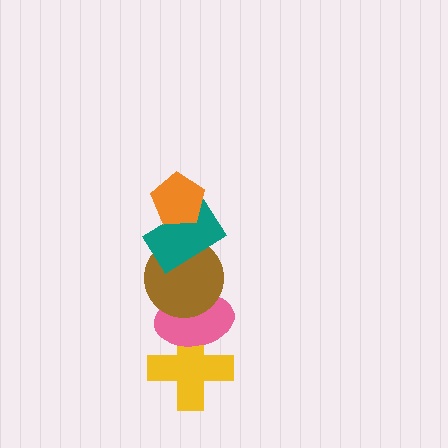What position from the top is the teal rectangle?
The teal rectangle is 2nd from the top.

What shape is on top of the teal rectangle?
The orange pentagon is on top of the teal rectangle.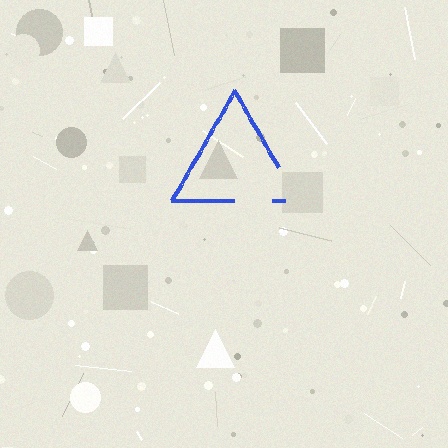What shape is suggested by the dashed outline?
The dashed outline suggests a triangle.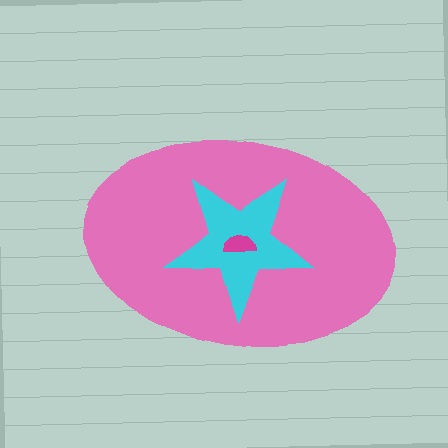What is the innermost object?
The magenta semicircle.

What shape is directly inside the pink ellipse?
The cyan star.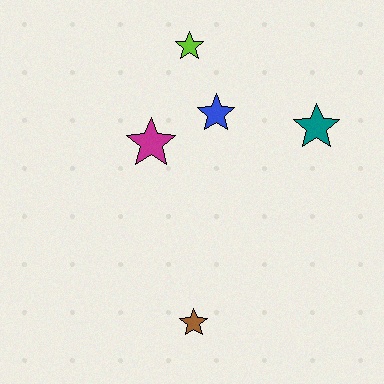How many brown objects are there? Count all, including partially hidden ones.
There is 1 brown object.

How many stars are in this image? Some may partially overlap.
There are 5 stars.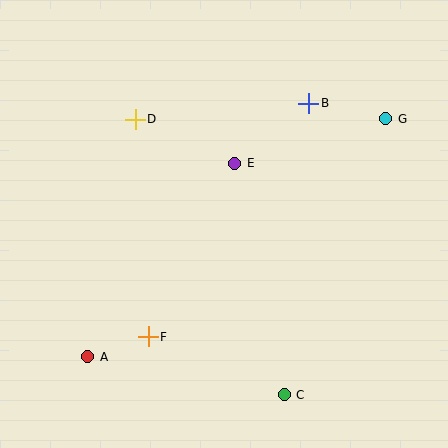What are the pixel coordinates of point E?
Point E is at (235, 163).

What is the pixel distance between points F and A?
The distance between F and A is 63 pixels.